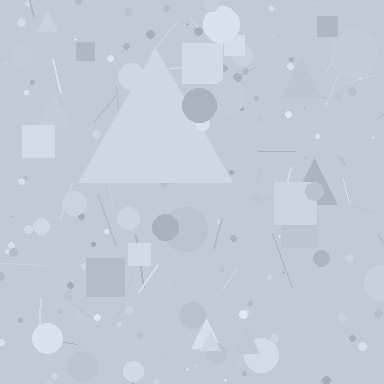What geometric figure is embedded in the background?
A triangle is embedded in the background.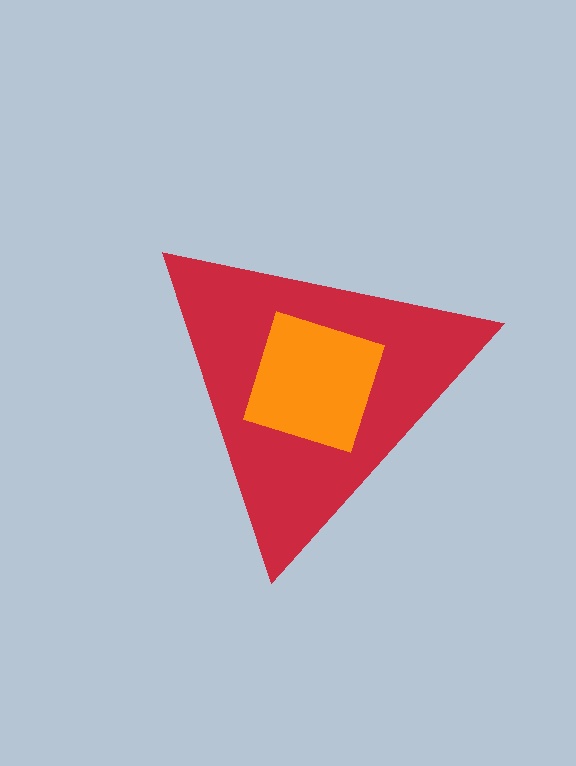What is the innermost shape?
The orange diamond.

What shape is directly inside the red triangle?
The orange diamond.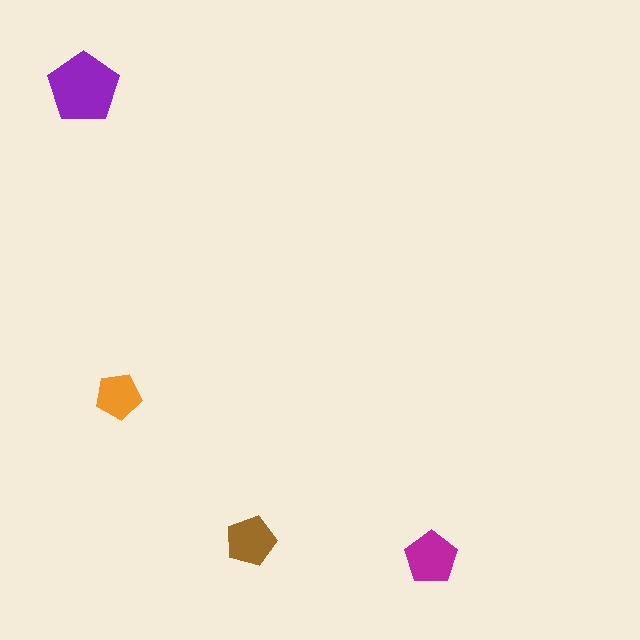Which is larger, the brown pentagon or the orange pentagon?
The brown one.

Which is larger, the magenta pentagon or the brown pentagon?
The magenta one.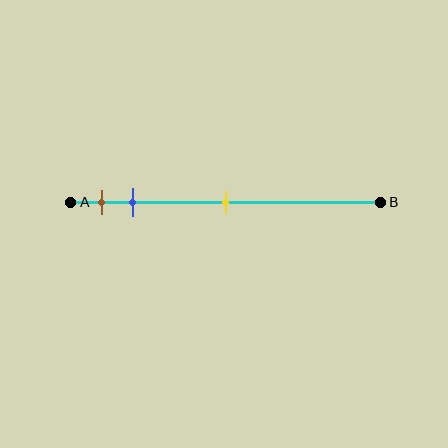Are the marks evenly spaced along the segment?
No, the marks are not evenly spaced.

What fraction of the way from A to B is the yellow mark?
The yellow mark is approximately 50% (0.5) of the way from A to B.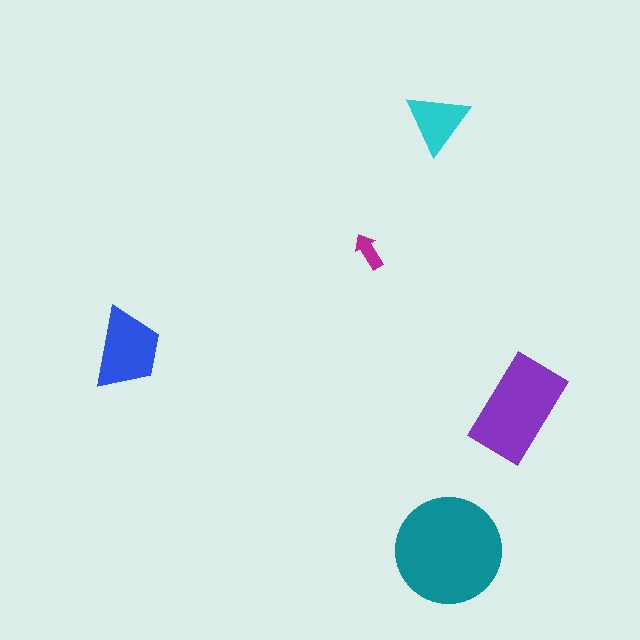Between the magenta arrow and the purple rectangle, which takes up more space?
The purple rectangle.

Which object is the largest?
The teal circle.